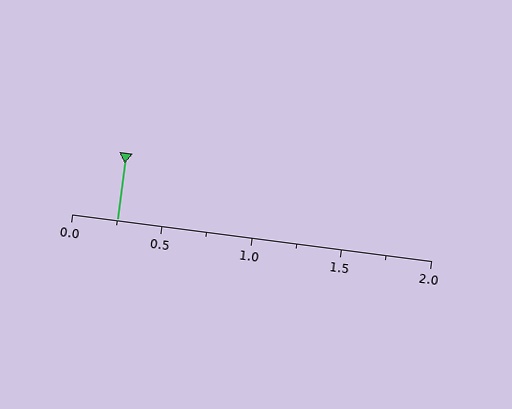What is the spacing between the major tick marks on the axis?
The major ticks are spaced 0.5 apart.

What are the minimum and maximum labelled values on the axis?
The axis runs from 0.0 to 2.0.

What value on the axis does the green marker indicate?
The marker indicates approximately 0.25.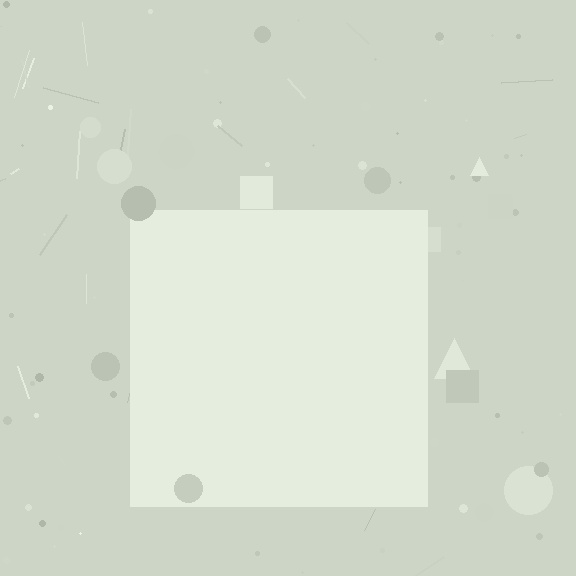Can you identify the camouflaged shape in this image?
The camouflaged shape is a square.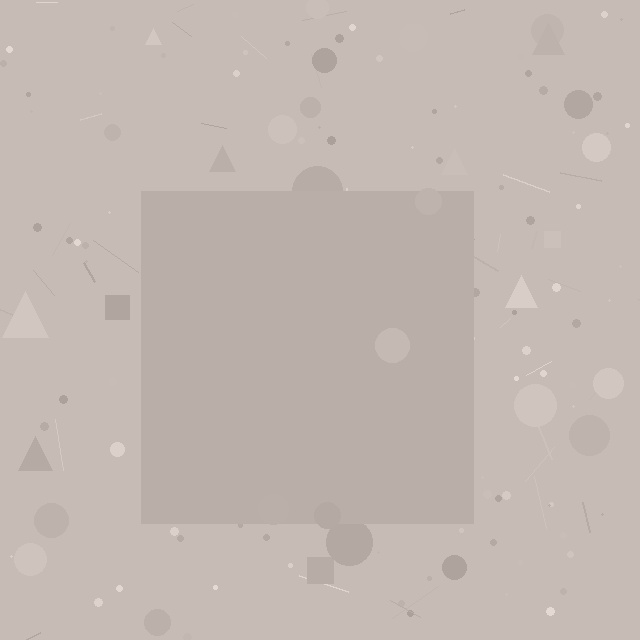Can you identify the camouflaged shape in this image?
The camouflaged shape is a square.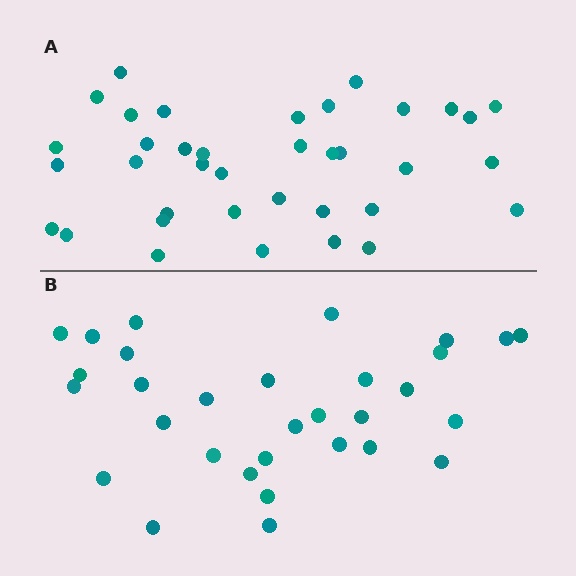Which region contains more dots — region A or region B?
Region A (the top region) has more dots.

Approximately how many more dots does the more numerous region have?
Region A has about 6 more dots than region B.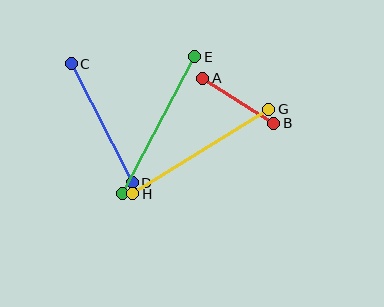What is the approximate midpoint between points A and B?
The midpoint is at approximately (238, 101) pixels.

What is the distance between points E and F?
The distance is approximately 154 pixels.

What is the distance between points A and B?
The distance is approximately 84 pixels.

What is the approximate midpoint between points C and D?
The midpoint is at approximately (102, 123) pixels.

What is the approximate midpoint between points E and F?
The midpoint is at approximately (159, 125) pixels.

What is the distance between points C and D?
The distance is approximately 134 pixels.